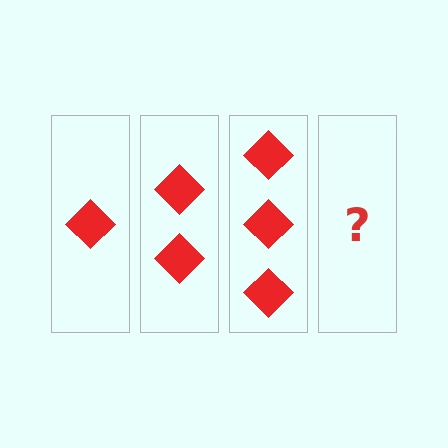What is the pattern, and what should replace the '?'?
The pattern is that each step adds one more diamond. The '?' should be 4 diamonds.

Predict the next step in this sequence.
The next step is 4 diamonds.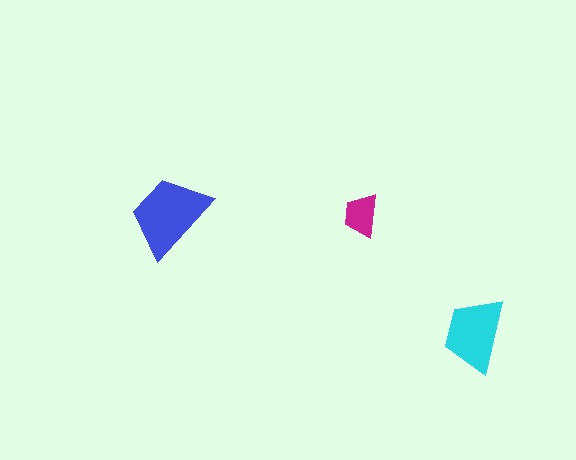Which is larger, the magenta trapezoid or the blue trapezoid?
The blue one.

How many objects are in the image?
There are 3 objects in the image.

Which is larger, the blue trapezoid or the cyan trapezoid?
The blue one.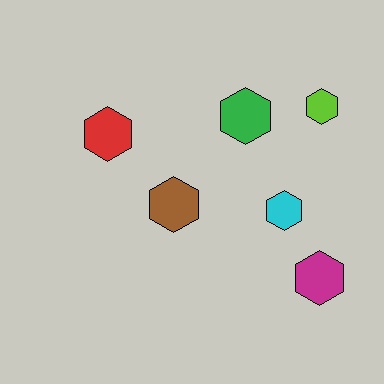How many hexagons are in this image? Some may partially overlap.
There are 6 hexagons.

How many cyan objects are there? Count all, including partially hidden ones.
There is 1 cyan object.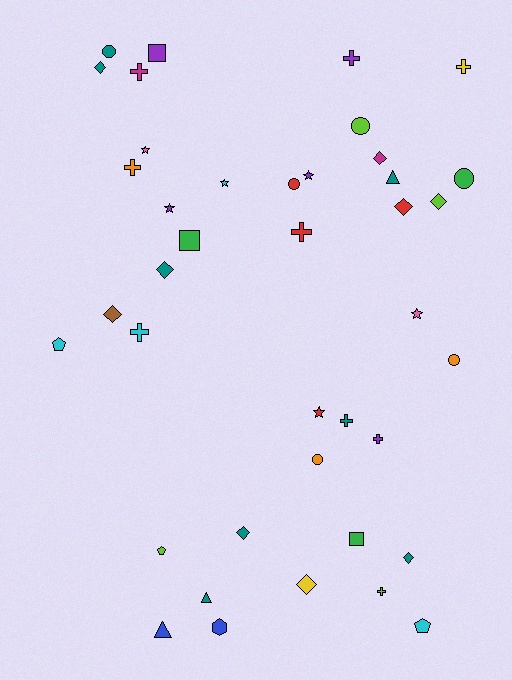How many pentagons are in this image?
There are 3 pentagons.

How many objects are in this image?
There are 40 objects.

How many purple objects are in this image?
There are 5 purple objects.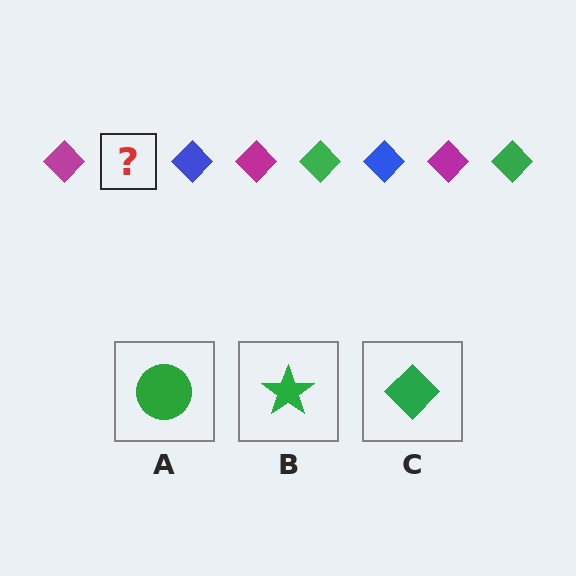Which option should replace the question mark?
Option C.